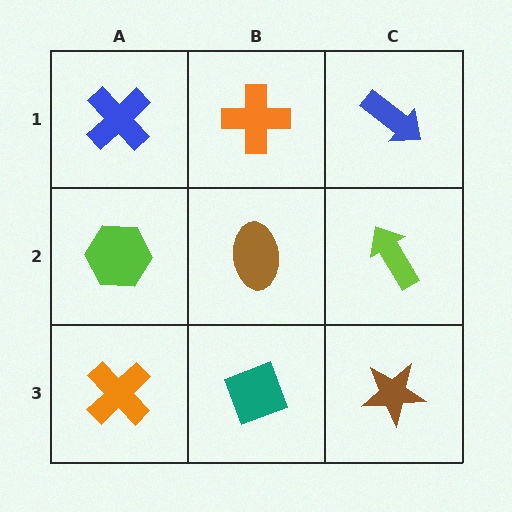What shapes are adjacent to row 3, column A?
A lime hexagon (row 2, column A), a teal diamond (row 3, column B).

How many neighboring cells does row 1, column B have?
3.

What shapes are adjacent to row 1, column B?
A brown ellipse (row 2, column B), a blue cross (row 1, column A), a blue arrow (row 1, column C).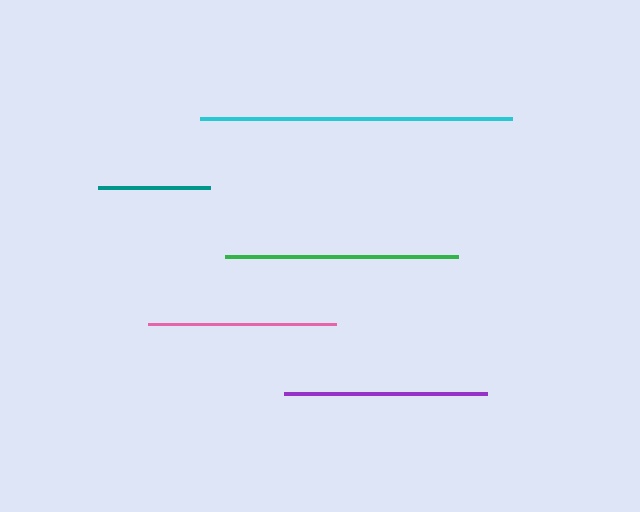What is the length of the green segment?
The green segment is approximately 233 pixels long.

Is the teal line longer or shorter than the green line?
The green line is longer than the teal line.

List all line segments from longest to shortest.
From longest to shortest: cyan, green, purple, pink, teal.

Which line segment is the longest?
The cyan line is the longest at approximately 312 pixels.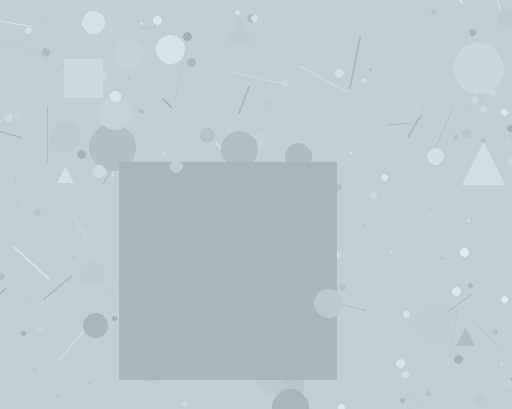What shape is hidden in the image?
A square is hidden in the image.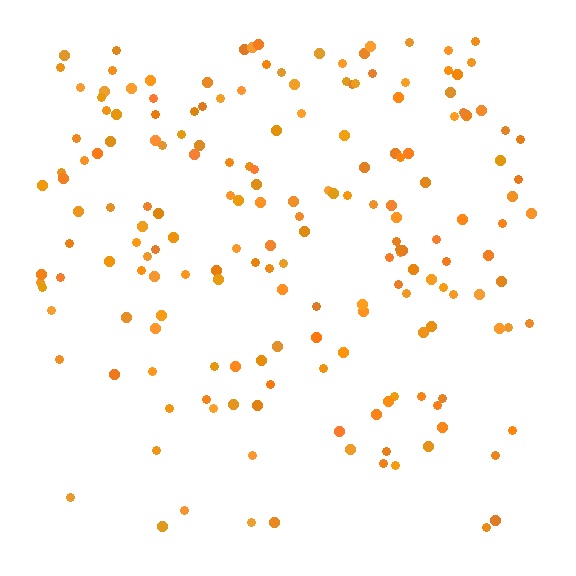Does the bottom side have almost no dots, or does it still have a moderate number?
Still a moderate number, just noticeably fewer than the top.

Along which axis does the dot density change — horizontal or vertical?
Vertical.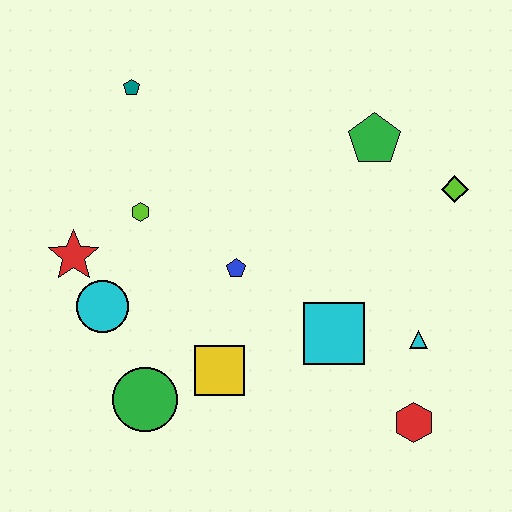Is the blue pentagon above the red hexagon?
Yes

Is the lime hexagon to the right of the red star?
Yes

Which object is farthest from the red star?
The lime diamond is farthest from the red star.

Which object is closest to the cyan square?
The cyan triangle is closest to the cyan square.